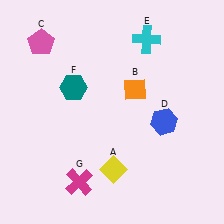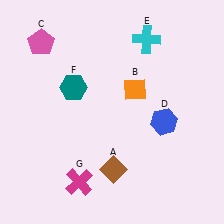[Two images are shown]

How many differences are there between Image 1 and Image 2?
There is 1 difference between the two images.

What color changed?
The diamond (A) changed from yellow in Image 1 to brown in Image 2.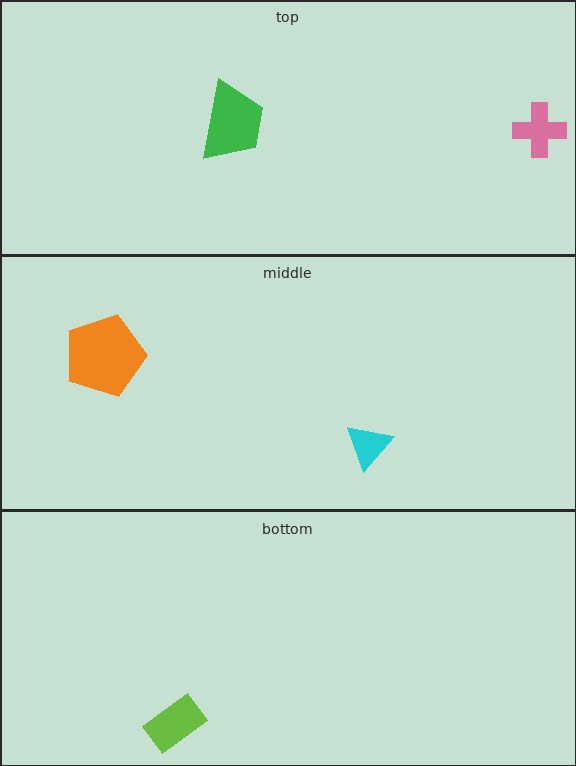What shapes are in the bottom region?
The lime rectangle.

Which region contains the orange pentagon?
The middle region.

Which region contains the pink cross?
The top region.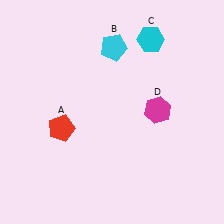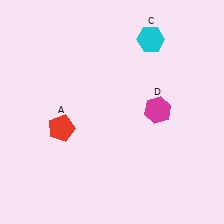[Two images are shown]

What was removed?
The cyan pentagon (B) was removed in Image 2.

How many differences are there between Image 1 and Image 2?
There is 1 difference between the two images.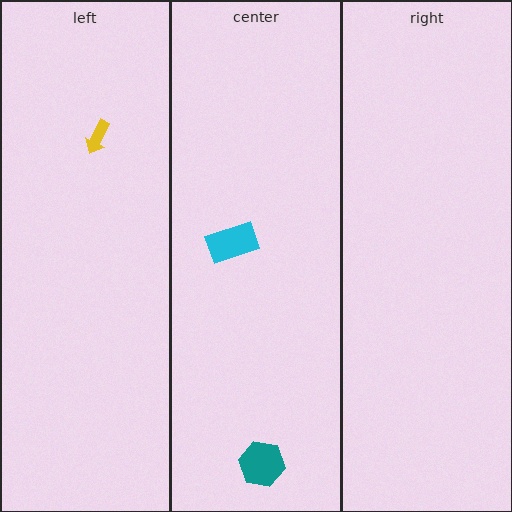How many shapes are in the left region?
1.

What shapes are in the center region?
The teal hexagon, the cyan rectangle.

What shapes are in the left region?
The yellow arrow.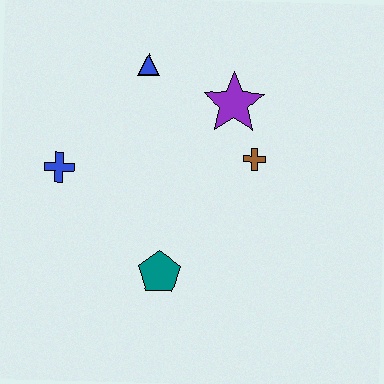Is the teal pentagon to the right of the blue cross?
Yes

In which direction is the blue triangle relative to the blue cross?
The blue triangle is above the blue cross.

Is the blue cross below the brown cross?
Yes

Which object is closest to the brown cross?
The purple star is closest to the brown cross.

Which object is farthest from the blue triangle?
The teal pentagon is farthest from the blue triangle.